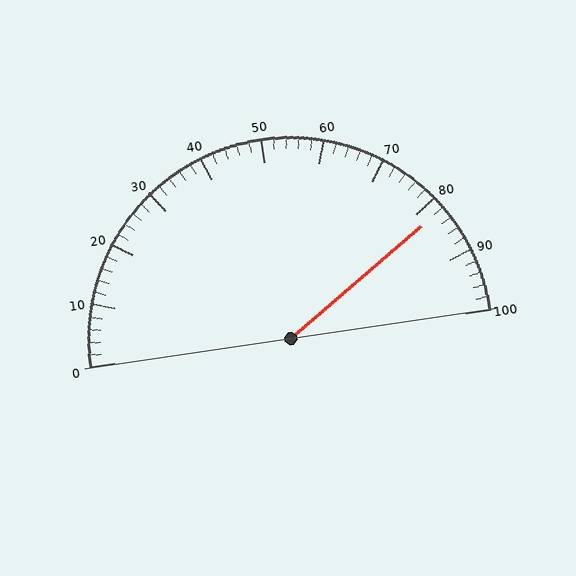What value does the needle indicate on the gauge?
The needle indicates approximately 82.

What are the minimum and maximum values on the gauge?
The gauge ranges from 0 to 100.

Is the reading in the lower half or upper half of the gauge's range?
The reading is in the upper half of the range (0 to 100).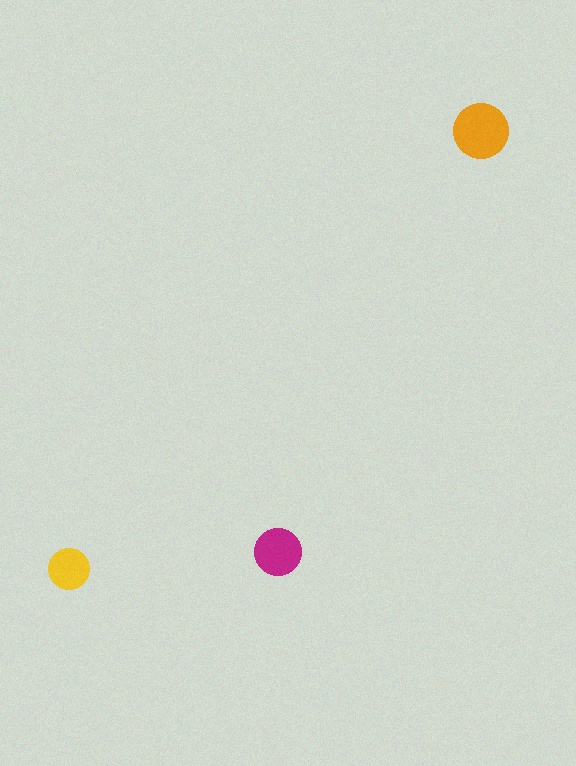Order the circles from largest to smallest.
the orange one, the magenta one, the yellow one.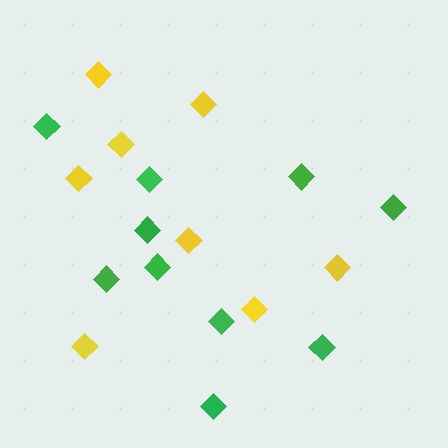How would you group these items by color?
There are 2 groups: one group of yellow diamonds (8) and one group of green diamonds (10).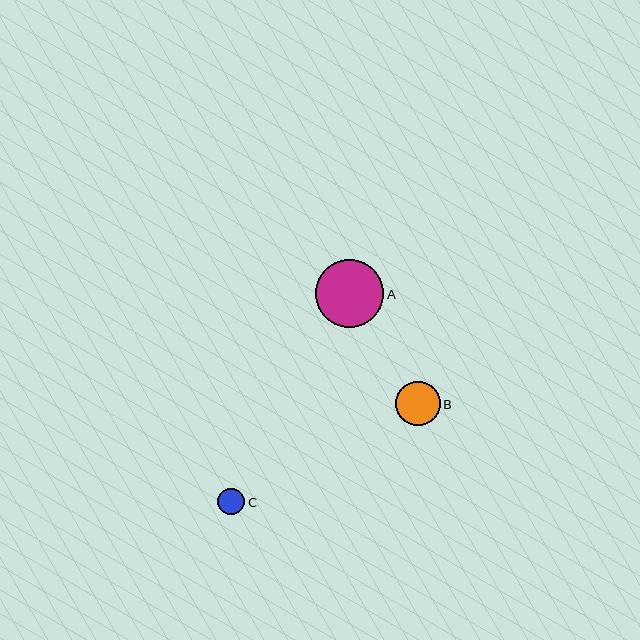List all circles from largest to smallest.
From largest to smallest: A, B, C.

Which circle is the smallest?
Circle C is the smallest with a size of approximately 27 pixels.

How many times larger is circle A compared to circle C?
Circle A is approximately 2.5 times the size of circle C.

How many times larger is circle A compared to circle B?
Circle A is approximately 1.5 times the size of circle B.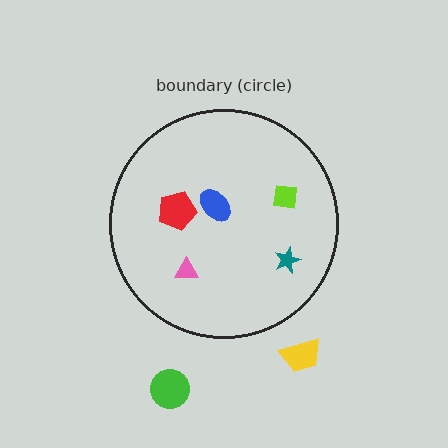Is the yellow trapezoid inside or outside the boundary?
Outside.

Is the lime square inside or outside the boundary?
Inside.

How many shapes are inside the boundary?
5 inside, 2 outside.